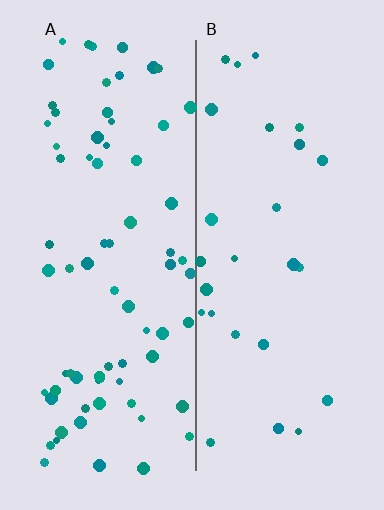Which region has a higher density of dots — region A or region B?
A (the left).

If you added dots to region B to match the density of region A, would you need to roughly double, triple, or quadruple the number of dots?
Approximately triple.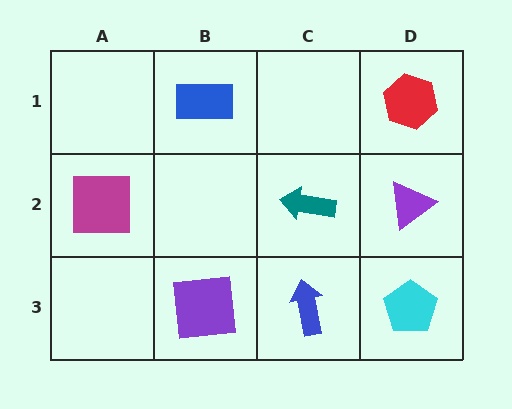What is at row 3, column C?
A blue arrow.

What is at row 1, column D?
A red hexagon.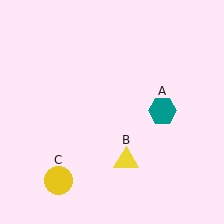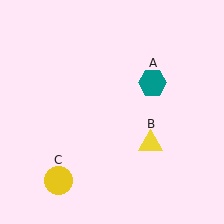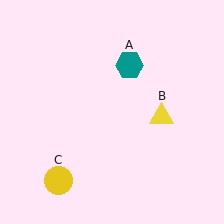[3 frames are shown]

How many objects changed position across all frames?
2 objects changed position: teal hexagon (object A), yellow triangle (object B).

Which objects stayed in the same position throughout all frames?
Yellow circle (object C) remained stationary.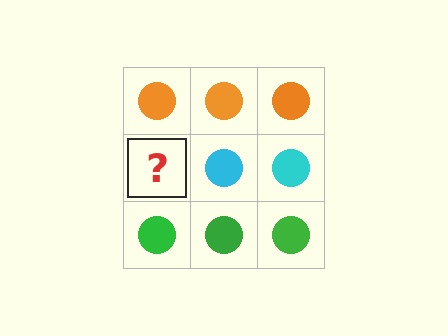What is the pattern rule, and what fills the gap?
The rule is that each row has a consistent color. The gap should be filled with a cyan circle.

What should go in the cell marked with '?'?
The missing cell should contain a cyan circle.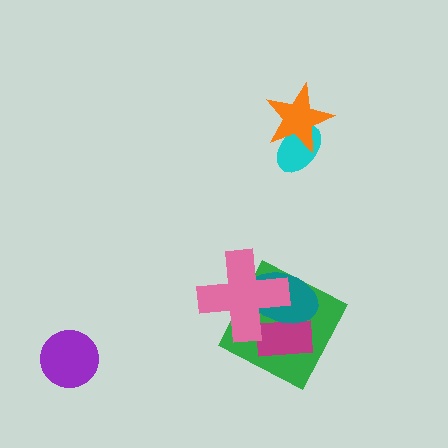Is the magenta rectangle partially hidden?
Yes, it is partially covered by another shape.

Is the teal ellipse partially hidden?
Yes, it is partially covered by another shape.